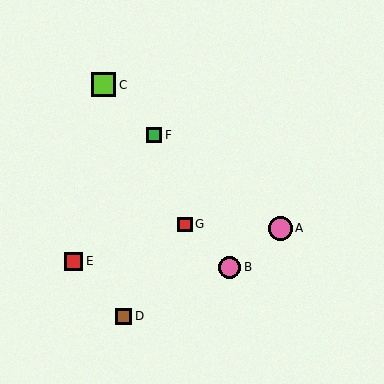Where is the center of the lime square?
The center of the lime square is at (103, 85).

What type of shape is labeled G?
Shape G is a red square.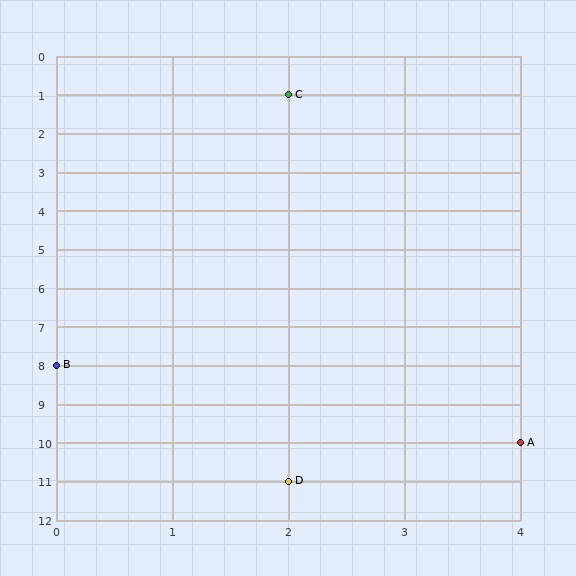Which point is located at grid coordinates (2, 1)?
Point C is at (2, 1).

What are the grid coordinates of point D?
Point D is at grid coordinates (2, 11).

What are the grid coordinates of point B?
Point B is at grid coordinates (0, 8).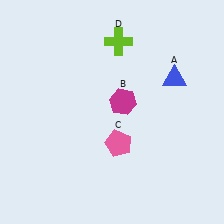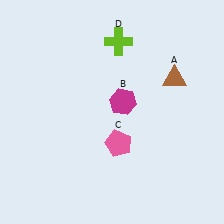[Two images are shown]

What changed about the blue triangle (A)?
In Image 1, A is blue. In Image 2, it changed to brown.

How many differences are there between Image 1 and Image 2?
There is 1 difference between the two images.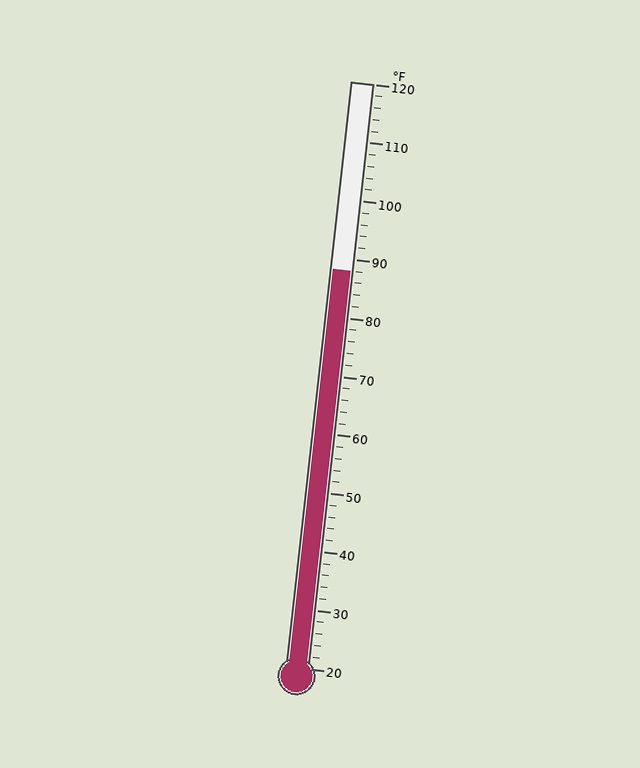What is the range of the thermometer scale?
The thermometer scale ranges from 20°F to 120°F.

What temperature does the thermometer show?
The thermometer shows approximately 88°F.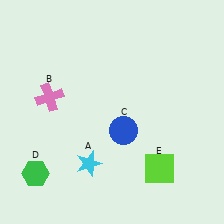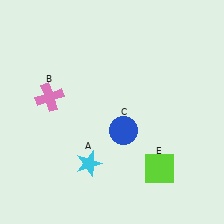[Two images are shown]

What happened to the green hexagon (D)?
The green hexagon (D) was removed in Image 2. It was in the bottom-left area of Image 1.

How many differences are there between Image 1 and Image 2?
There is 1 difference between the two images.